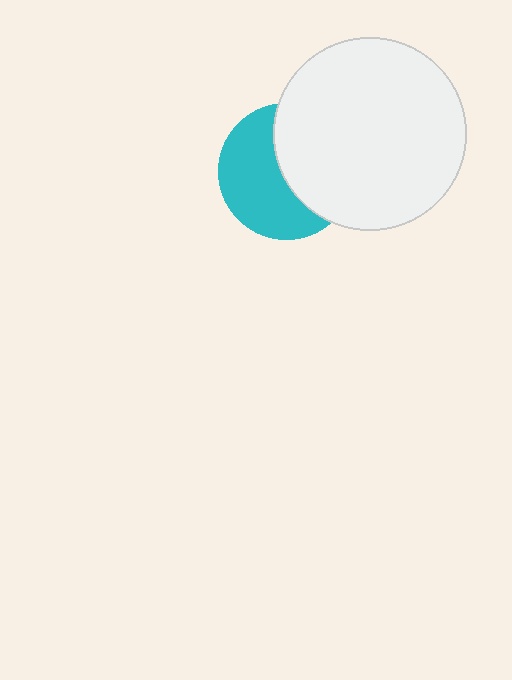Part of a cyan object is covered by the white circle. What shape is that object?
It is a circle.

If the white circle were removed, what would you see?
You would see the complete cyan circle.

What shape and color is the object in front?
The object in front is a white circle.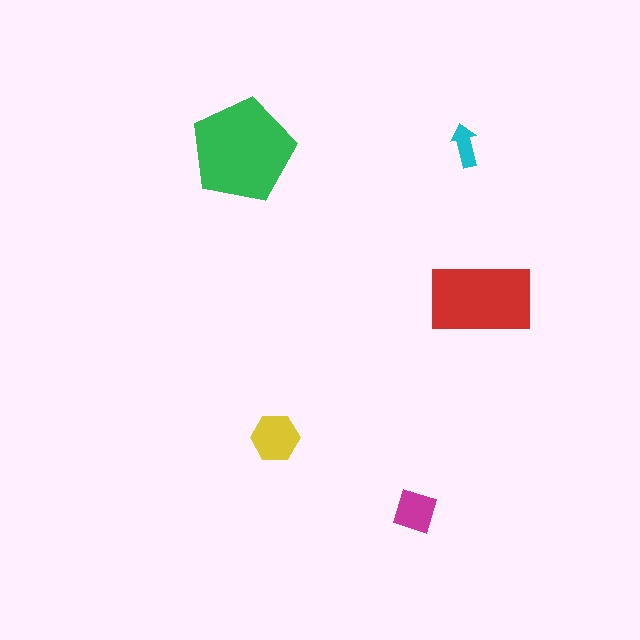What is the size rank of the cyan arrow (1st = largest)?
5th.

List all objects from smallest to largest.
The cyan arrow, the magenta diamond, the yellow hexagon, the red rectangle, the green pentagon.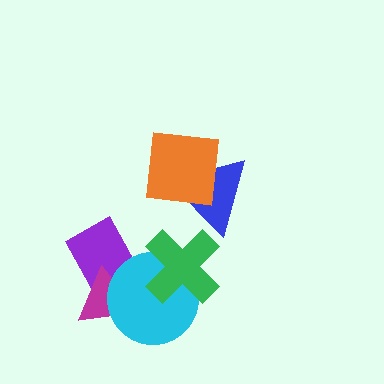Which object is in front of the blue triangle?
The orange square is in front of the blue triangle.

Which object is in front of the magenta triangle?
The cyan circle is in front of the magenta triangle.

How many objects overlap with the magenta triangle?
2 objects overlap with the magenta triangle.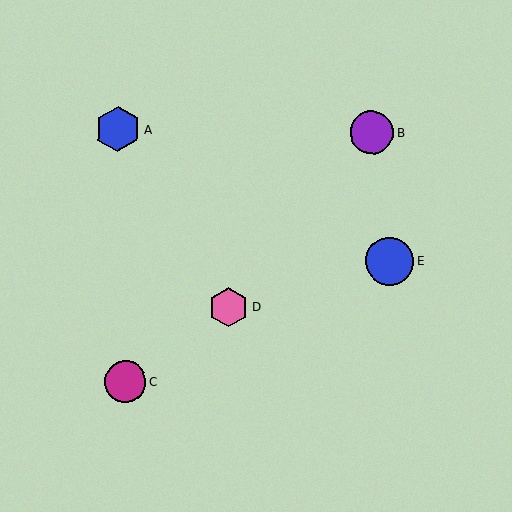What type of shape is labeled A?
Shape A is a blue hexagon.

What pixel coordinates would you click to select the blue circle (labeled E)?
Click at (390, 261) to select the blue circle E.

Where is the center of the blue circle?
The center of the blue circle is at (390, 261).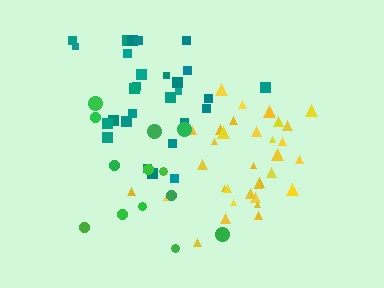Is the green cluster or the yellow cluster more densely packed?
Yellow.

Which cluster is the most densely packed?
Yellow.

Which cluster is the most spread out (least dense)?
Green.